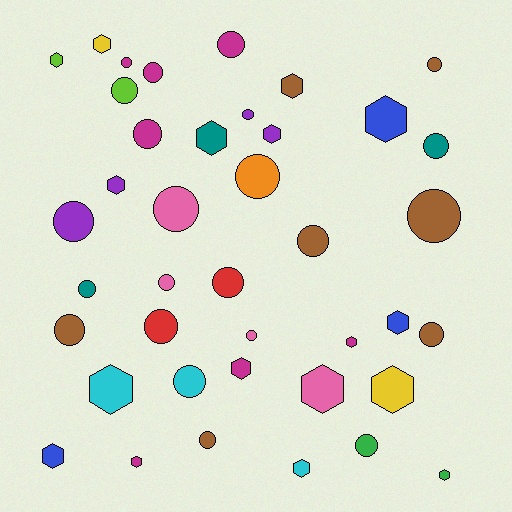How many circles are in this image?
There are 23 circles.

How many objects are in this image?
There are 40 objects.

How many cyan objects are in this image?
There are 3 cyan objects.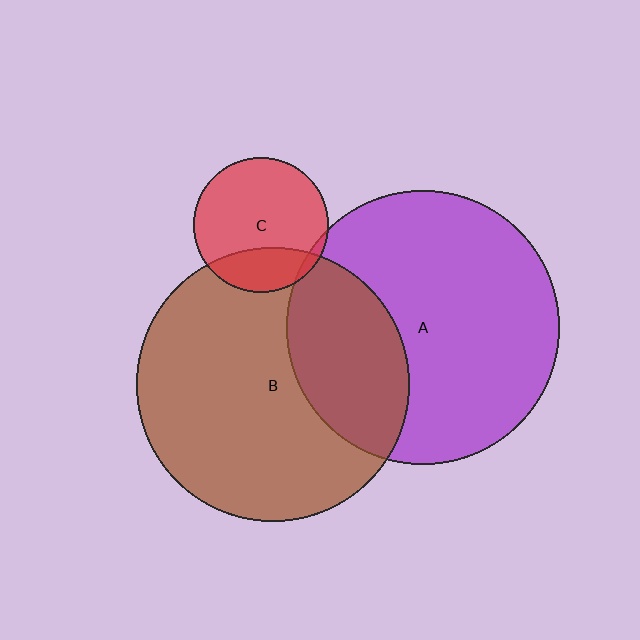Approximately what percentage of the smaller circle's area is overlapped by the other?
Approximately 25%.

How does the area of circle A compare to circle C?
Approximately 4.1 times.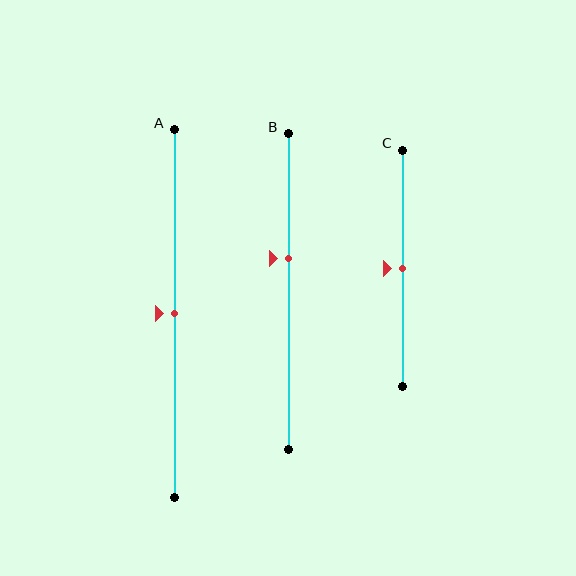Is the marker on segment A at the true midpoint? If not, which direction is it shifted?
Yes, the marker on segment A is at the true midpoint.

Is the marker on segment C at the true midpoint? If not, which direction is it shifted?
Yes, the marker on segment C is at the true midpoint.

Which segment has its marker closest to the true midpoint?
Segment A has its marker closest to the true midpoint.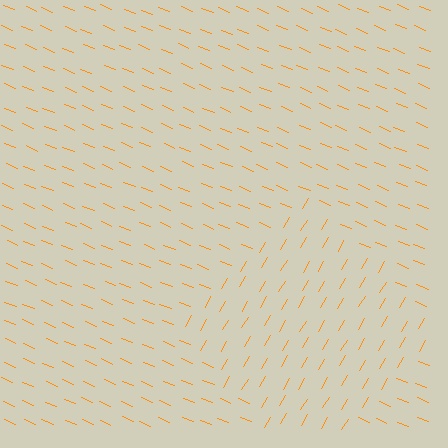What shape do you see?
I see a diamond.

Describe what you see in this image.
The image is filled with small orange line segments. A diamond region in the image has lines oriented differently from the surrounding lines, creating a visible texture boundary.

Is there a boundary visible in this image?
Yes, there is a texture boundary formed by a change in line orientation.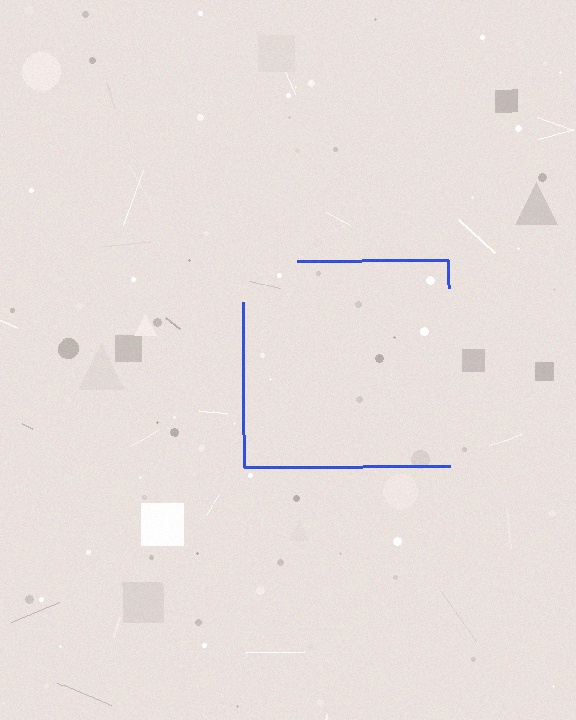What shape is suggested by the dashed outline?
The dashed outline suggests a square.